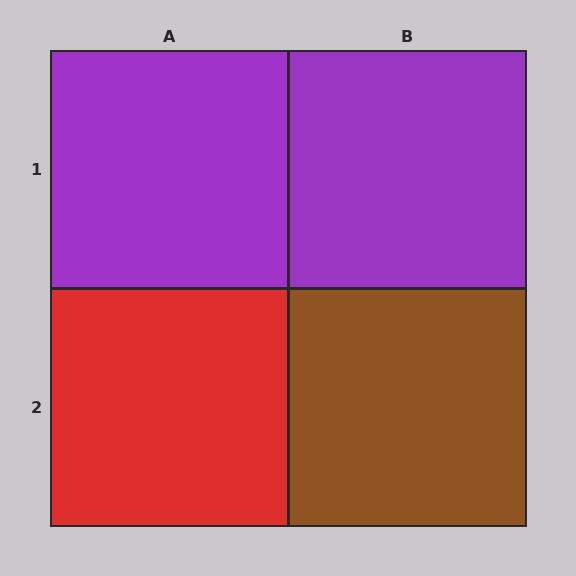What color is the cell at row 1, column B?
Purple.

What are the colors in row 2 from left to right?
Red, brown.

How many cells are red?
1 cell is red.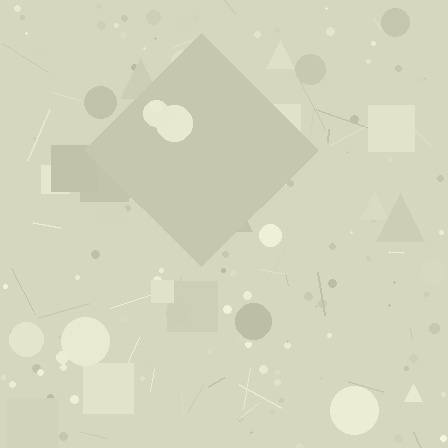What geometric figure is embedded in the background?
A diamond is embedded in the background.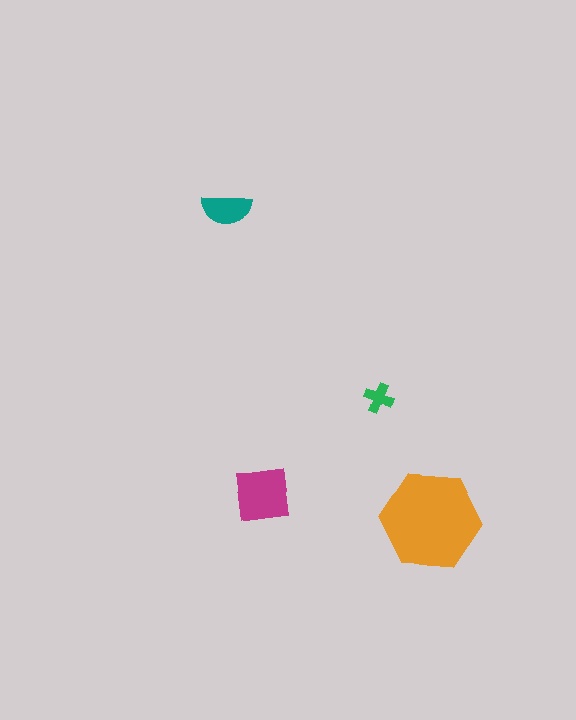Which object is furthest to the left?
The teal semicircle is leftmost.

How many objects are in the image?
There are 4 objects in the image.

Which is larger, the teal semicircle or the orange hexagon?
The orange hexagon.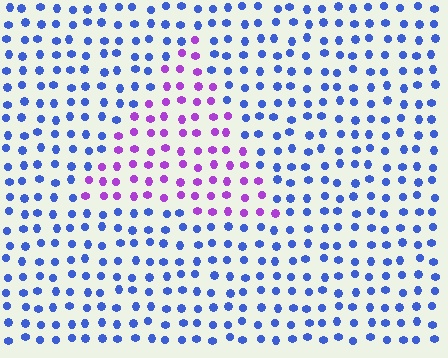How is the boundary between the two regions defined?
The boundary is defined purely by a slight shift in hue (about 58 degrees). Spacing, size, and orientation are identical on both sides.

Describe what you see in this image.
The image is filled with small blue elements in a uniform arrangement. A triangle-shaped region is visible where the elements are tinted to a slightly different hue, forming a subtle color boundary.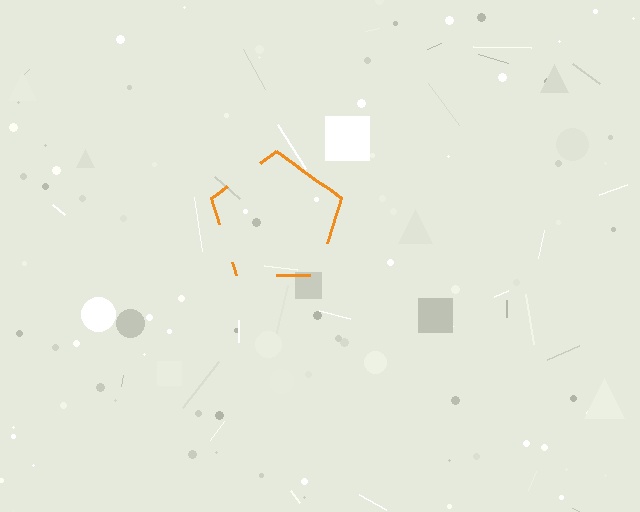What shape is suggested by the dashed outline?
The dashed outline suggests a pentagon.